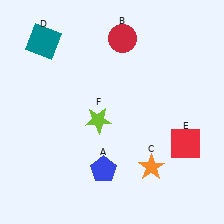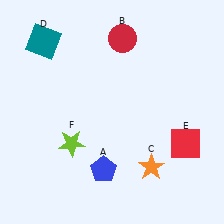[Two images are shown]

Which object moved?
The lime star (F) moved left.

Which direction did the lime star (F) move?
The lime star (F) moved left.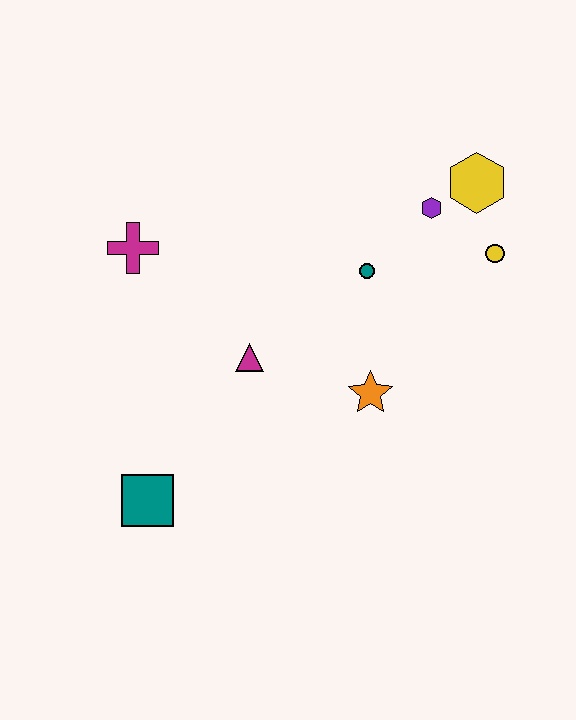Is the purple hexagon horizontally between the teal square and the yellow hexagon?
Yes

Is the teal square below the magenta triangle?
Yes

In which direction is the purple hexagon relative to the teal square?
The purple hexagon is above the teal square.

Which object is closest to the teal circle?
The purple hexagon is closest to the teal circle.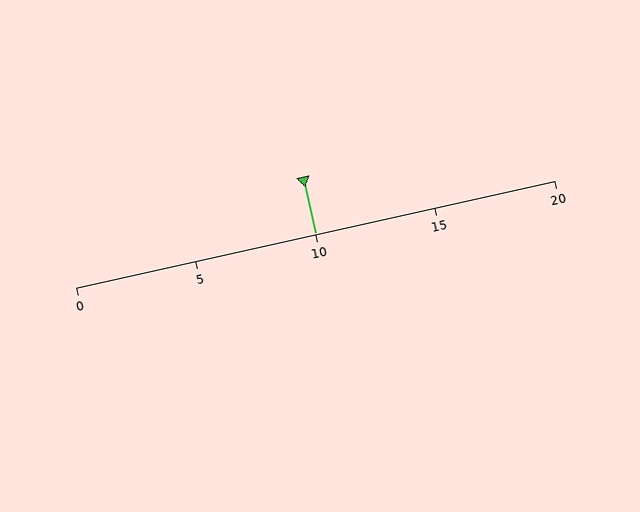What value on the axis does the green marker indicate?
The marker indicates approximately 10.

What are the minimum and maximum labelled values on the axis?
The axis runs from 0 to 20.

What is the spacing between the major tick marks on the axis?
The major ticks are spaced 5 apart.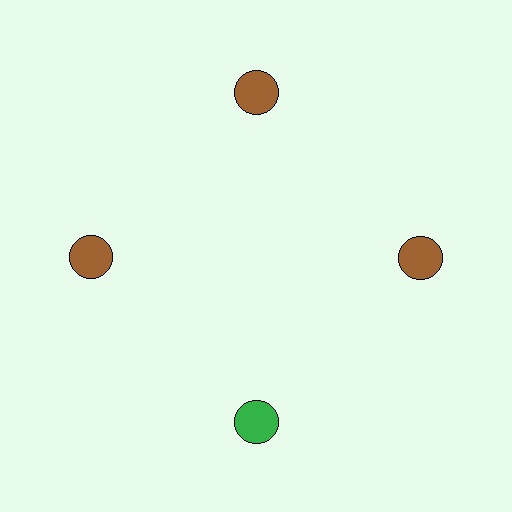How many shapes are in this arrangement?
There are 4 shapes arranged in a ring pattern.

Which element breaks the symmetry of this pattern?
The green circle at roughly the 6 o'clock position breaks the symmetry. All other shapes are brown circles.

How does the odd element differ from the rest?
It has a different color: green instead of brown.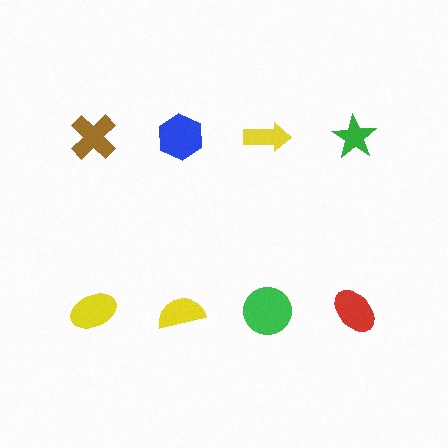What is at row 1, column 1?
A brown cross.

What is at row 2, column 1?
A yellow ellipse.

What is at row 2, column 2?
A yellow semicircle.